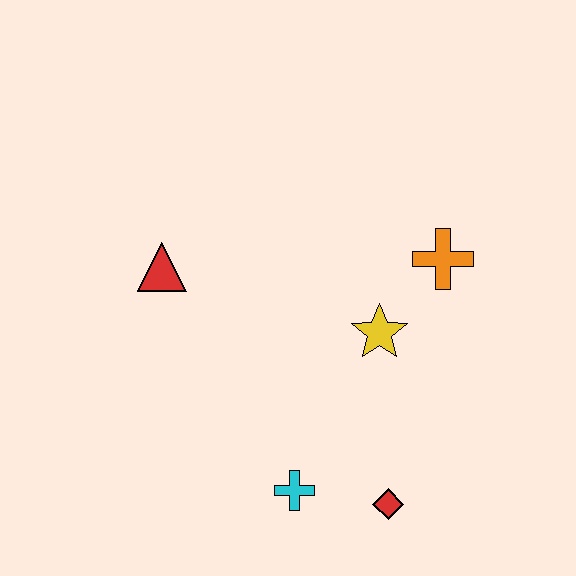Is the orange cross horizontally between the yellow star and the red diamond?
No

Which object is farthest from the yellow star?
The red triangle is farthest from the yellow star.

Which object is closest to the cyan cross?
The red diamond is closest to the cyan cross.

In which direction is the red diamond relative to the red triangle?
The red diamond is below the red triangle.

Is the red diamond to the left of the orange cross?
Yes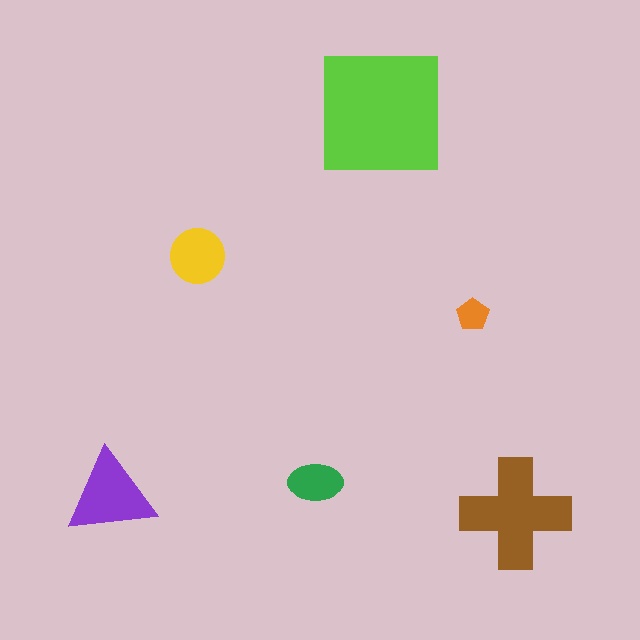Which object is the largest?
The lime square.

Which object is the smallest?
The orange pentagon.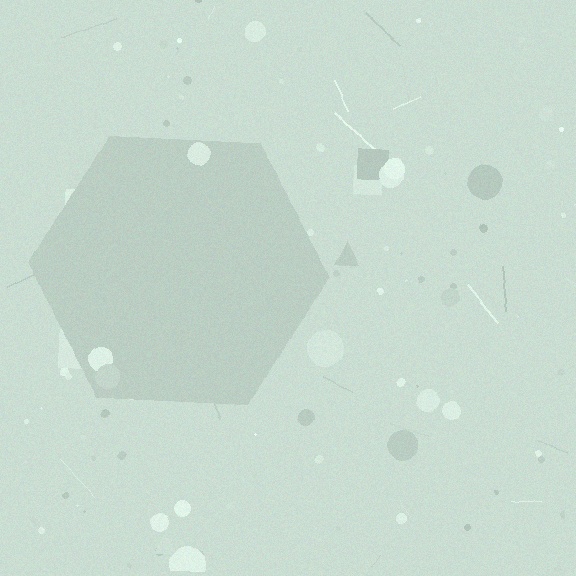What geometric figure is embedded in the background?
A hexagon is embedded in the background.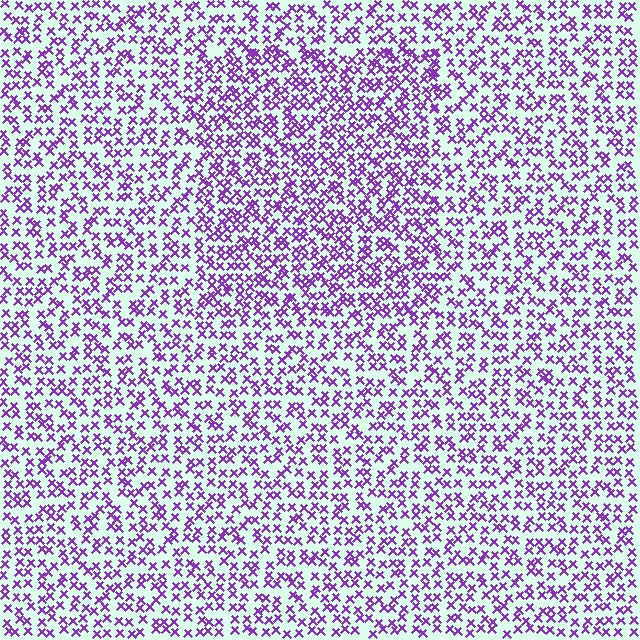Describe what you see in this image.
The image contains small purple elements arranged at two different densities. A rectangle-shaped region is visible where the elements are more densely packed than the surrounding area.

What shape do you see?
I see a rectangle.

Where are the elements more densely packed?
The elements are more densely packed inside the rectangle boundary.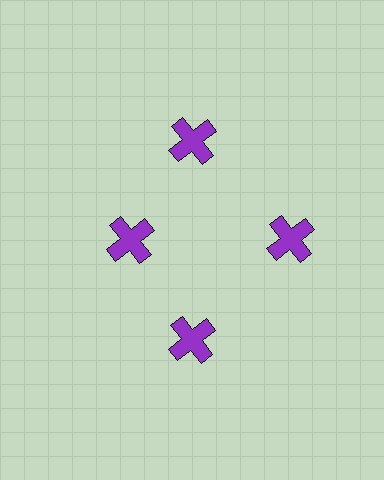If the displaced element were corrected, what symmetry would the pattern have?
It would have 4-fold rotational symmetry — the pattern would map onto itself every 90 degrees.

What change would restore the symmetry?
The symmetry would be restored by moving it outward, back onto the ring so that all 4 crosses sit at equal angles and equal distance from the center.